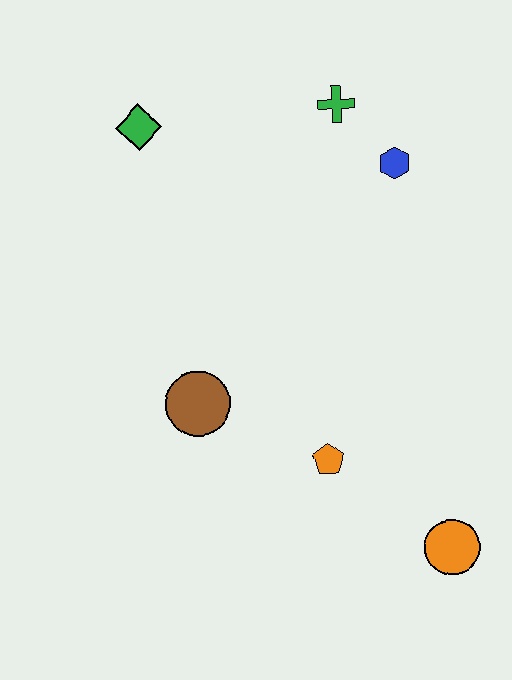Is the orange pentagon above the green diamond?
No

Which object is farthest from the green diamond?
The orange circle is farthest from the green diamond.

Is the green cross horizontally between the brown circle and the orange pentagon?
No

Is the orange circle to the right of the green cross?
Yes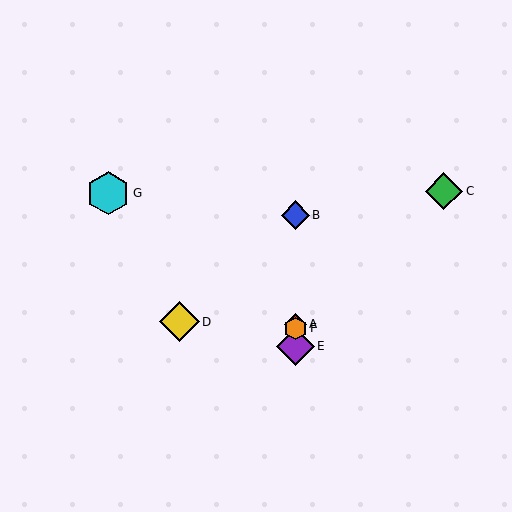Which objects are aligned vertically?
Objects A, B, E, F are aligned vertically.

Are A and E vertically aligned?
Yes, both are at x≈295.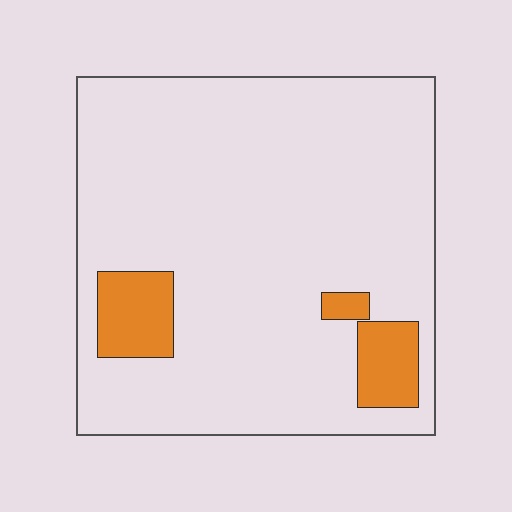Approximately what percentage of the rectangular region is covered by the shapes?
Approximately 10%.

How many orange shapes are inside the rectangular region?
3.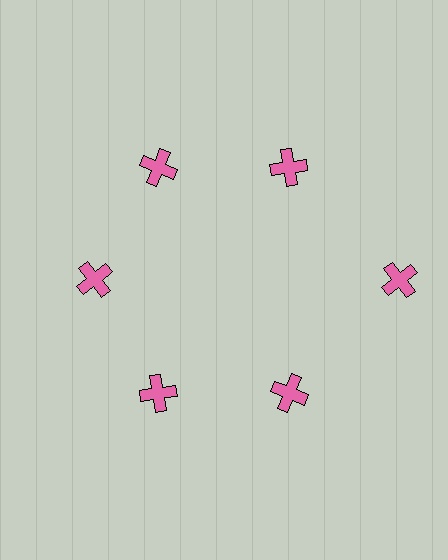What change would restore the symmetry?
The symmetry would be restored by moving it inward, back onto the ring so that all 6 crosses sit at equal angles and equal distance from the center.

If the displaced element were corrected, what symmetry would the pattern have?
It would have 6-fold rotational symmetry — the pattern would map onto itself every 60 degrees.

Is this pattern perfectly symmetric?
No. The 6 pink crosses are arranged in a ring, but one element near the 3 o'clock position is pushed outward from the center, breaking the 6-fold rotational symmetry.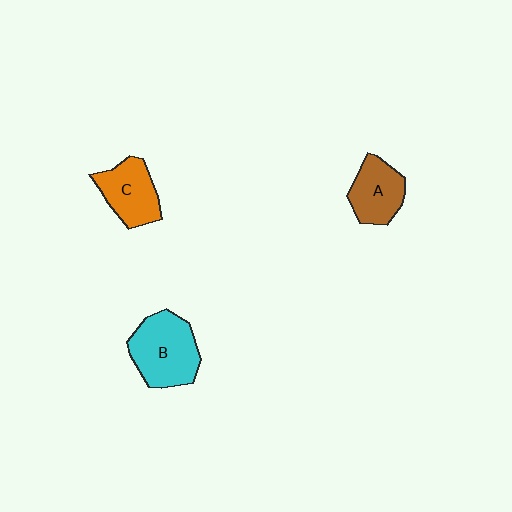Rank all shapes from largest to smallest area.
From largest to smallest: B (cyan), C (orange), A (brown).